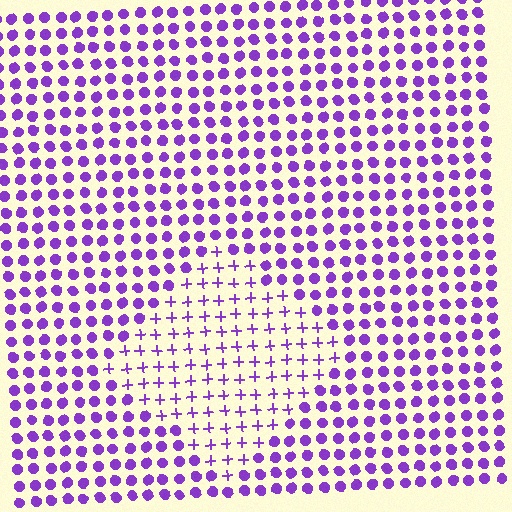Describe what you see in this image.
The image is filled with small purple elements arranged in a uniform grid. A diamond-shaped region contains plus signs, while the surrounding area contains circles. The boundary is defined purely by the change in element shape.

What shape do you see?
I see a diamond.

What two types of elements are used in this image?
The image uses plus signs inside the diamond region and circles outside it.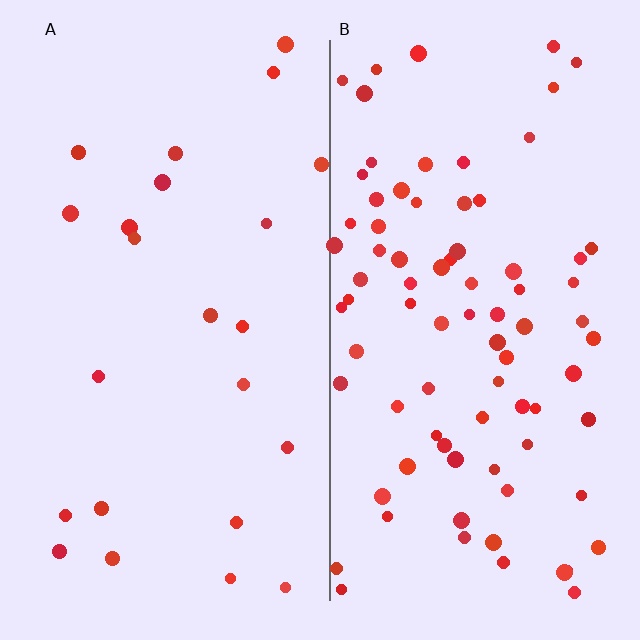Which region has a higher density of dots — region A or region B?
B (the right).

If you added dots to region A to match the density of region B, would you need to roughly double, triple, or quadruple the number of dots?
Approximately quadruple.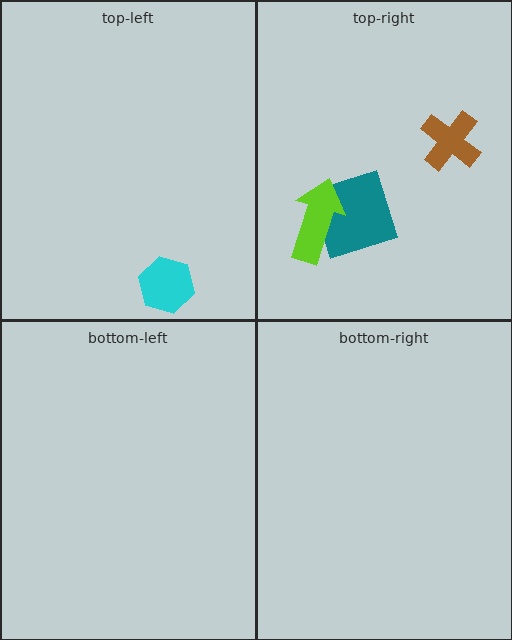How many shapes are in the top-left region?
1.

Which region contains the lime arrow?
The top-right region.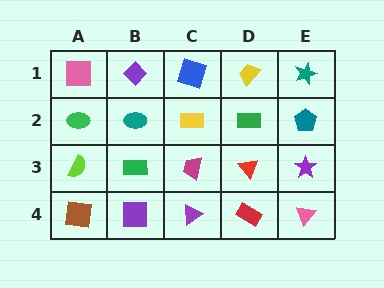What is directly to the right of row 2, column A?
A teal ellipse.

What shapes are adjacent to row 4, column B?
A green rectangle (row 3, column B), a brown square (row 4, column A), a purple triangle (row 4, column C).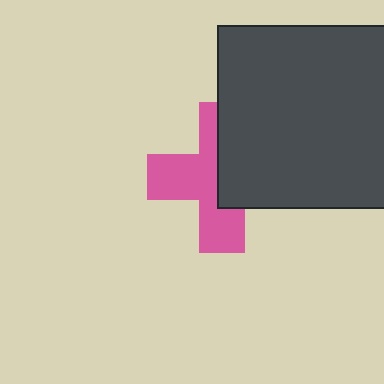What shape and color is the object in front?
The object in front is a dark gray rectangle.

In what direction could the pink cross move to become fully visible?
The pink cross could move left. That would shift it out from behind the dark gray rectangle entirely.